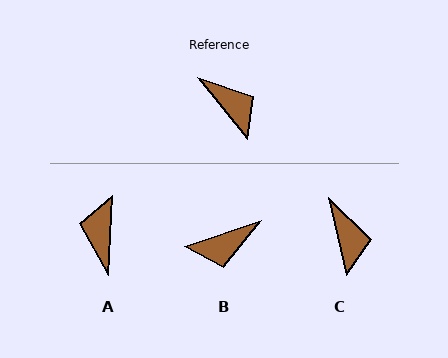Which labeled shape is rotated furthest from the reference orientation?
A, about 138 degrees away.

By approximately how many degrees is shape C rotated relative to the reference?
Approximately 26 degrees clockwise.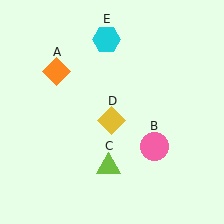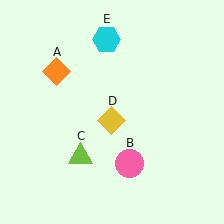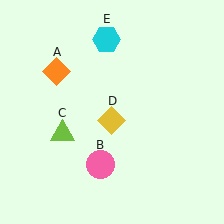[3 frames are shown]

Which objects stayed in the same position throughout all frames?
Orange diamond (object A) and yellow diamond (object D) and cyan hexagon (object E) remained stationary.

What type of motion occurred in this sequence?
The pink circle (object B), lime triangle (object C) rotated clockwise around the center of the scene.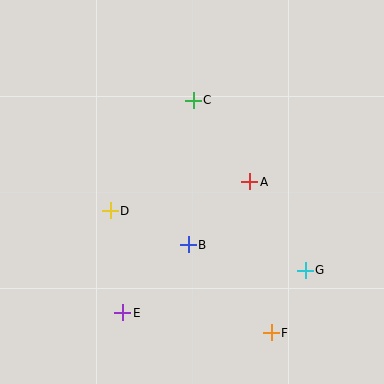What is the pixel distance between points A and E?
The distance between A and E is 183 pixels.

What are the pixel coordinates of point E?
Point E is at (123, 313).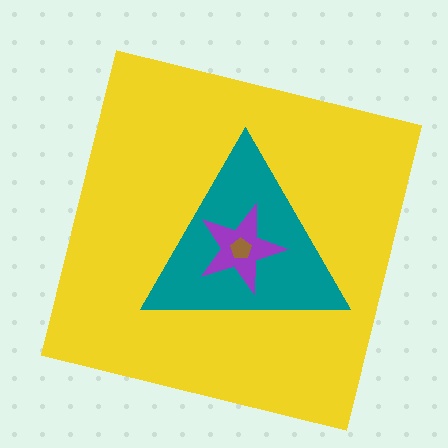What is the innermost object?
The brown pentagon.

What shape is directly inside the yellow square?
The teal triangle.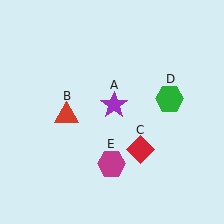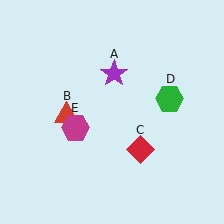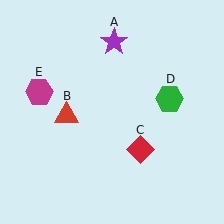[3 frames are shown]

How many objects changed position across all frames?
2 objects changed position: purple star (object A), magenta hexagon (object E).